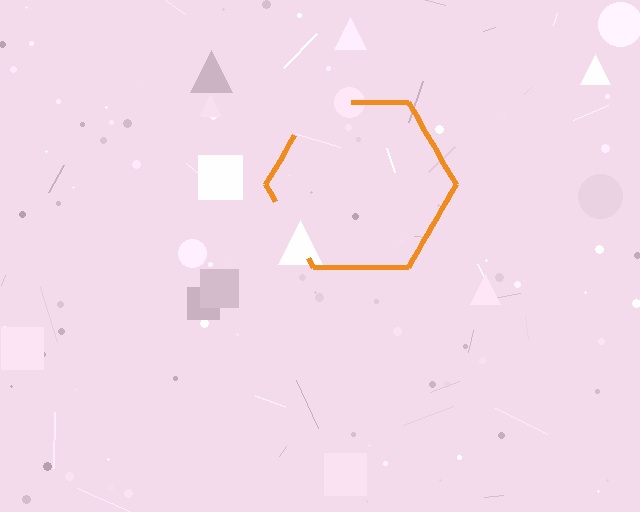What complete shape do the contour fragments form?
The contour fragments form a hexagon.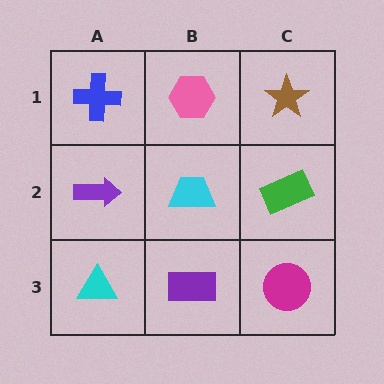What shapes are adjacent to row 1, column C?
A green rectangle (row 2, column C), a pink hexagon (row 1, column B).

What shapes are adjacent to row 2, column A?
A blue cross (row 1, column A), a cyan triangle (row 3, column A), a cyan trapezoid (row 2, column B).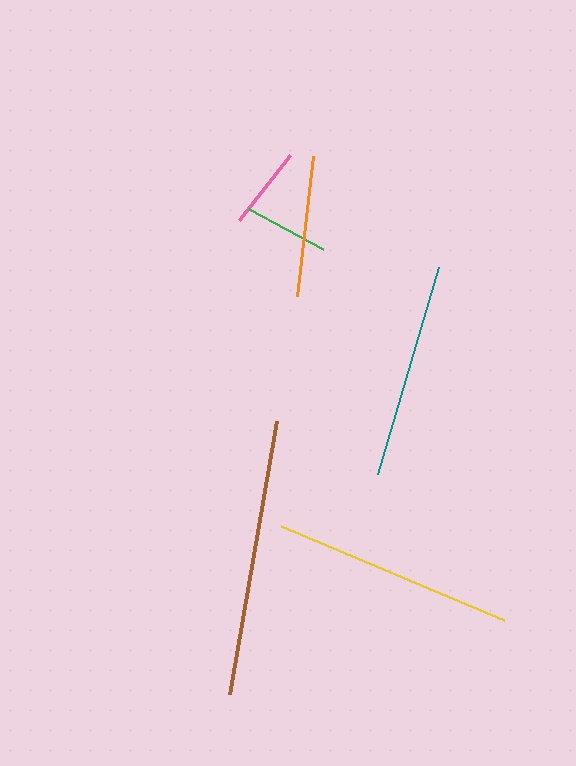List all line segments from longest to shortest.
From longest to shortest: brown, yellow, teal, orange, green, pink.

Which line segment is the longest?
The brown line is the longest at approximately 277 pixels.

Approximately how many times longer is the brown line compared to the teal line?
The brown line is approximately 1.3 times the length of the teal line.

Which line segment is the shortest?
The pink line is the shortest at approximately 83 pixels.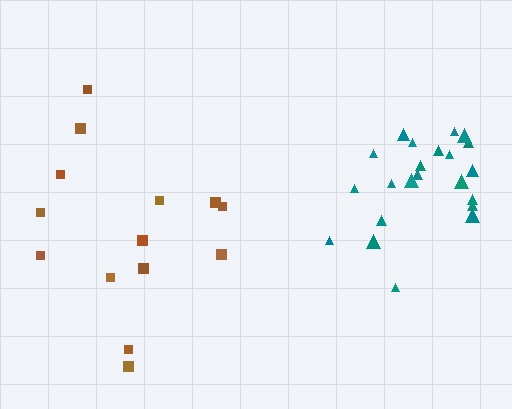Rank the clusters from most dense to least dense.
teal, brown.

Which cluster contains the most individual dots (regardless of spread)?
Teal (22).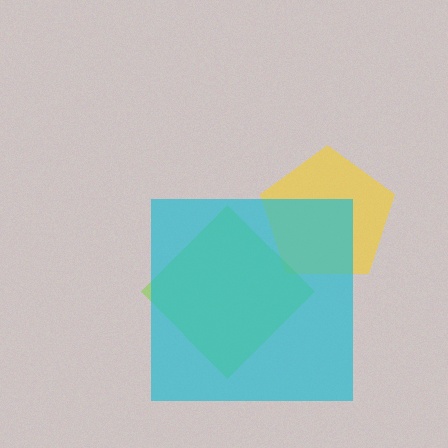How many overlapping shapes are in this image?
There are 3 overlapping shapes in the image.